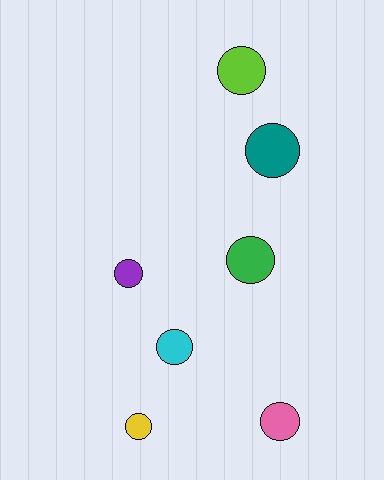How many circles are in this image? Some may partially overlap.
There are 7 circles.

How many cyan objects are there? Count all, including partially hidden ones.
There is 1 cyan object.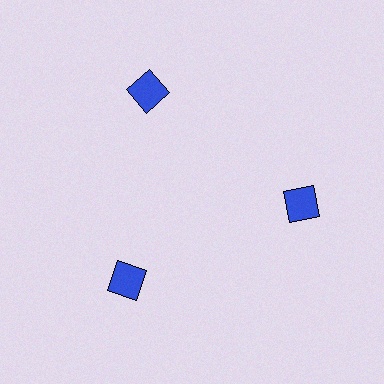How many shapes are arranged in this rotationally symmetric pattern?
There are 3 shapes, arranged in 3 groups of 1.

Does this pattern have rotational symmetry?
Yes, this pattern has 3-fold rotational symmetry. It looks the same after rotating 120 degrees around the center.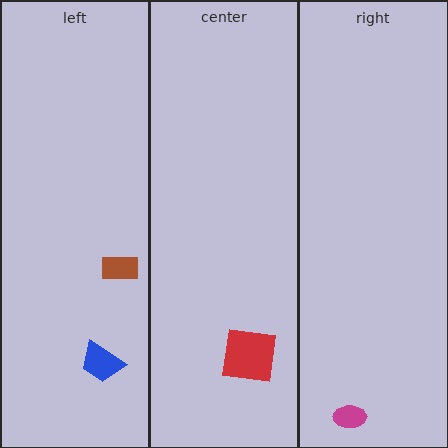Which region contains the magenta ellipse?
The right region.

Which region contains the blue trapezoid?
The left region.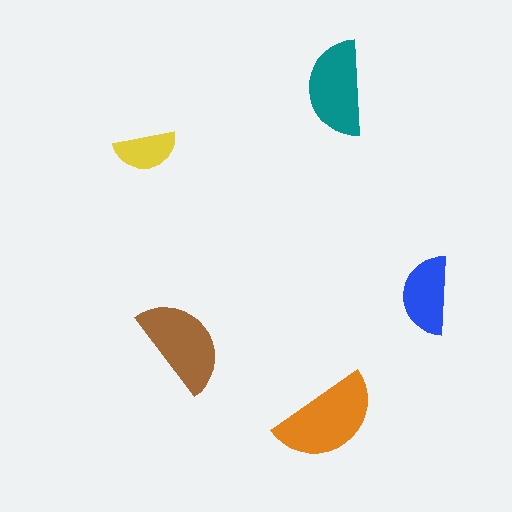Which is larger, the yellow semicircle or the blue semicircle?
The blue one.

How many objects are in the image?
There are 5 objects in the image.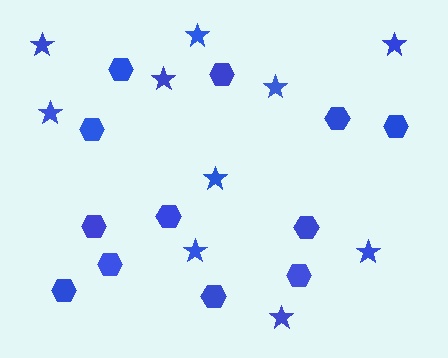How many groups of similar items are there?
There are 2 groups: one group of stars (10) and one group of hexagons (12).